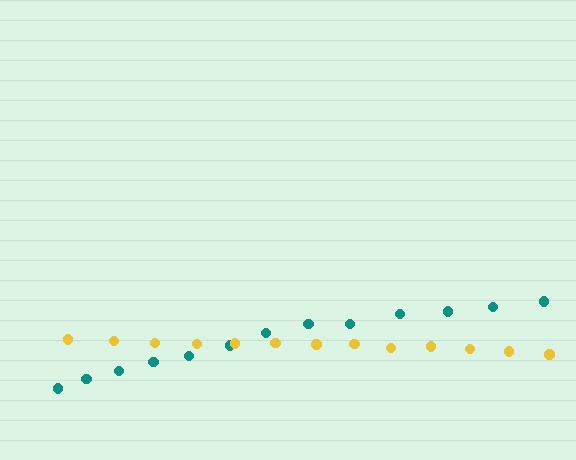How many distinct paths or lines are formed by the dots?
There are 2 distinct paths.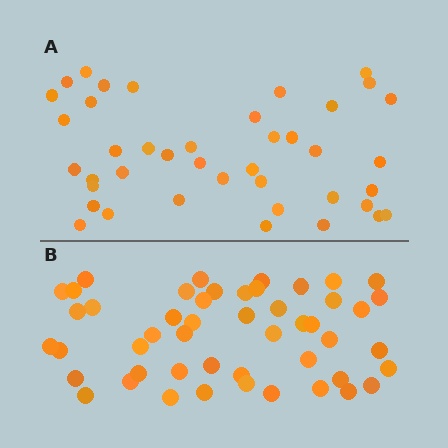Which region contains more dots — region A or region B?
Region B (the bottom region) has more dots.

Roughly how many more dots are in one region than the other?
Region B has roughly 8 or so more dots than region A.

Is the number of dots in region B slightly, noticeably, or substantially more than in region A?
Region B has only slightly more — the two regions are fairly close. The ratio is roughly 1.2 to 1.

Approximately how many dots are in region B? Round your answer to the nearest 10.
About 50 dots. (The exact count is 49, which rounds to 50.)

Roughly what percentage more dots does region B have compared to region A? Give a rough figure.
About 20% more.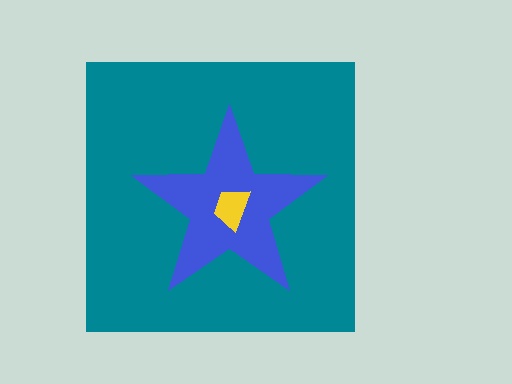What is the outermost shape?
The teal square.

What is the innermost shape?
The yellow trapezoid.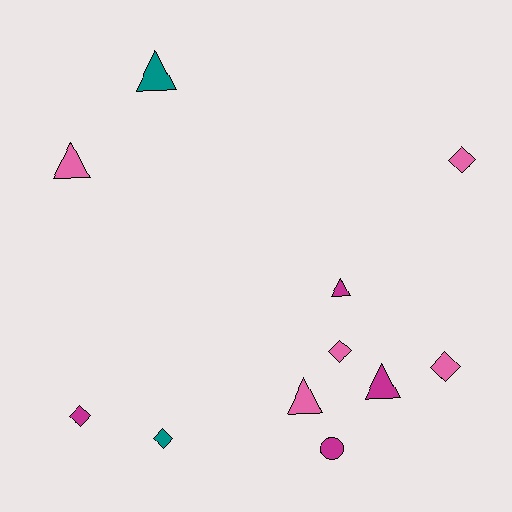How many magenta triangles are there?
There are 2 magenta triangles.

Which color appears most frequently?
Pink, with 5 objects.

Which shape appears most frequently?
Triangle, with 5 objects.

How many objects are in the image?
There are 11 objects.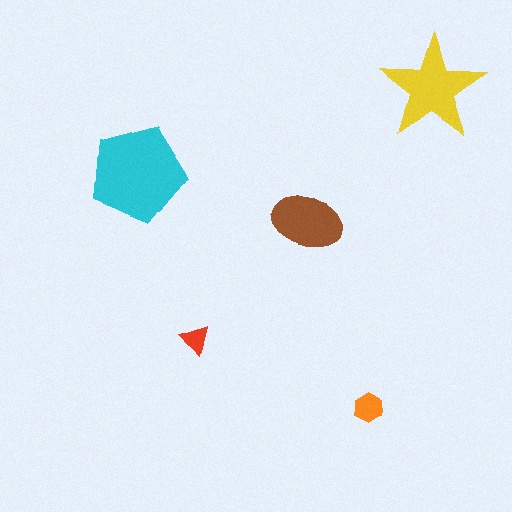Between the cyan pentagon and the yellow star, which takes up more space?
The cyan pentagon.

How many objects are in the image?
There are 5 objects in the image.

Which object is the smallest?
The red triangle.